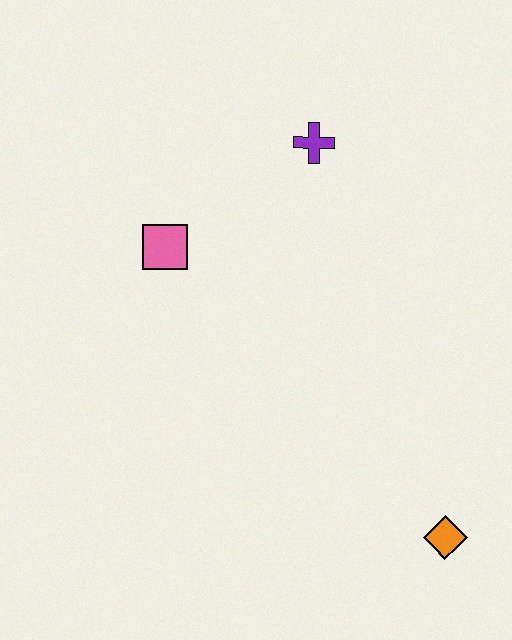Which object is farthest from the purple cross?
The orange diamond is farthest from the purple cross.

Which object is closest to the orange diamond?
The pink square is closest to the orange diamond.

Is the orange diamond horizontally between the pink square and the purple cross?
No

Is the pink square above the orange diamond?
Yes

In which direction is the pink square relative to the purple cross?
The pink square is to the left of the purple cross.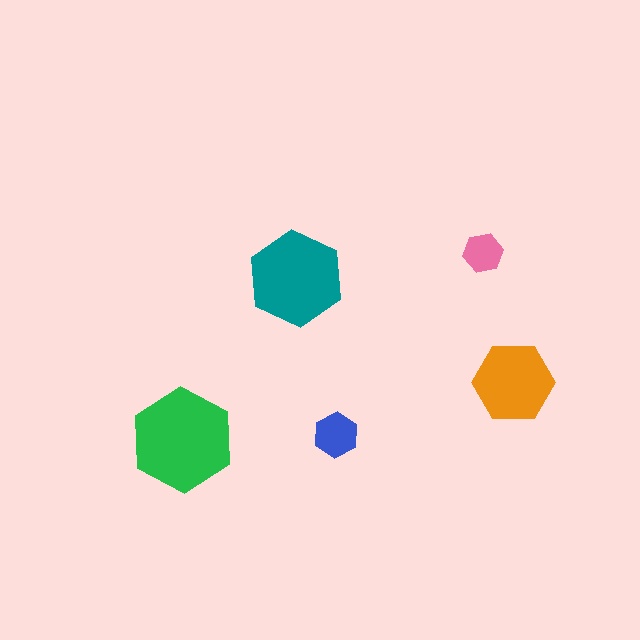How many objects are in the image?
There are 5 objects in the image.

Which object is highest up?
The pink hexagon is topmost.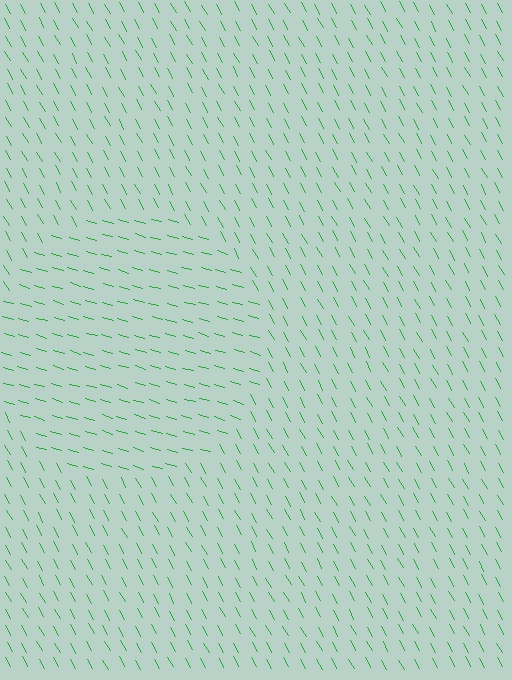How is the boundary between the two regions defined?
The boundary is defined purely by a change in line orientation (approximately 45 degrees difference). All lines are the same color and thickness.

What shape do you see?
I see a circle.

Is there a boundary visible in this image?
Yes, there is a texture boundary formed by a change in line orientation.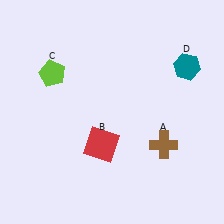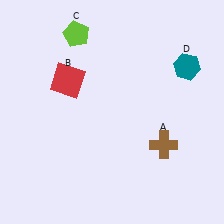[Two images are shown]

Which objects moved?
The objects that moved are: the red square (B), the lime pentagon (C).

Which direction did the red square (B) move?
The red square (B) moved up.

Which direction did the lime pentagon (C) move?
The lime pentagon (C) moved up.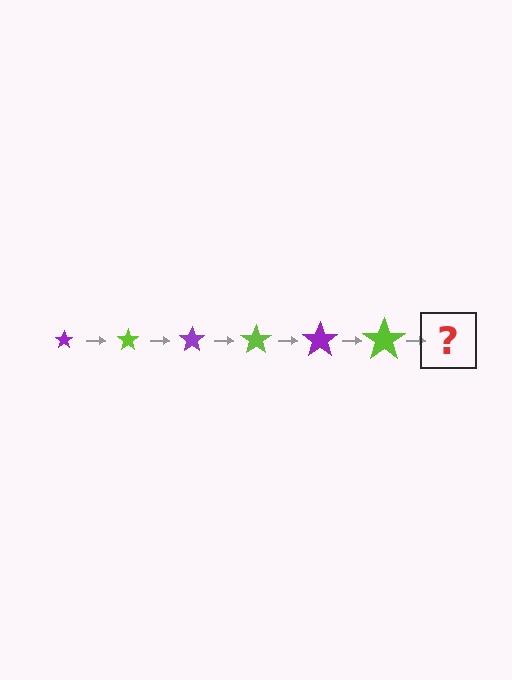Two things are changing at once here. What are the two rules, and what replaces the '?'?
The two rules are that the star grows larger each step and the color cycles through purple and lime. The '?' should be a purple star, larger than the previous one.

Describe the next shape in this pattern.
It should be a purple star, larger than the previous one.